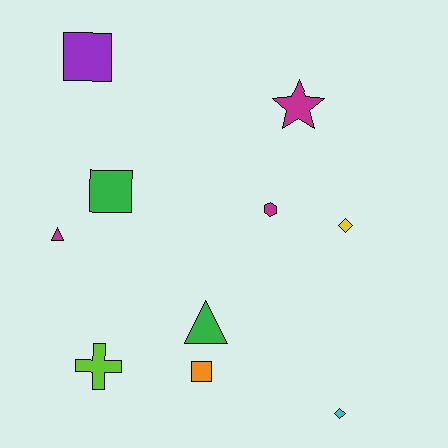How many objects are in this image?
There are 10 objects.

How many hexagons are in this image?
There is 1 hexagon.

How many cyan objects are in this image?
There is 1 cyan object.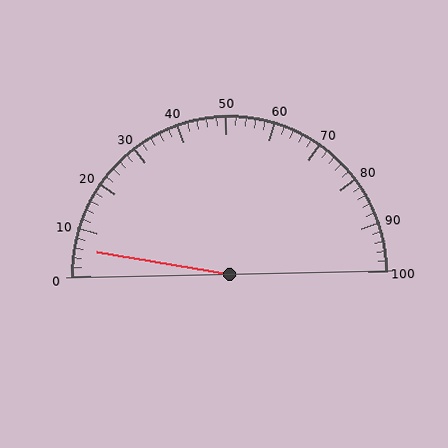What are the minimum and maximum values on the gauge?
The gauge ranges from 0 to 100.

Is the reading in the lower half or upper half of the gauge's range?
The reading is in the lower half of the range (0 to 100).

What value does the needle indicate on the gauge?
The needle indicates approximately 6.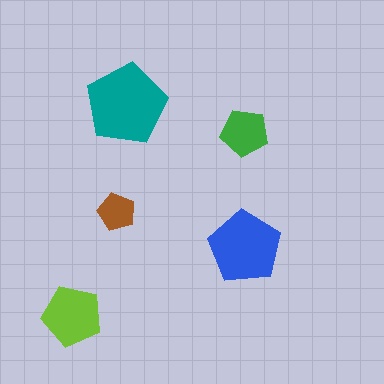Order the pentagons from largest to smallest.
the teal one, the blue one, the lime one, the green one, the brown one.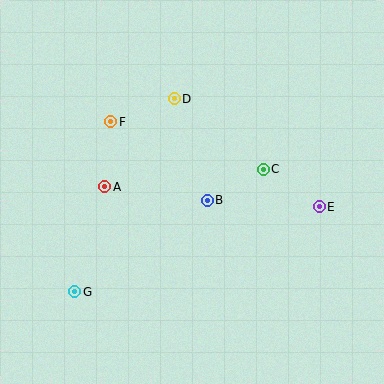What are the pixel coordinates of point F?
Point F is at (111, 122).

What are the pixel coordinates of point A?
Point A is at (105, 187).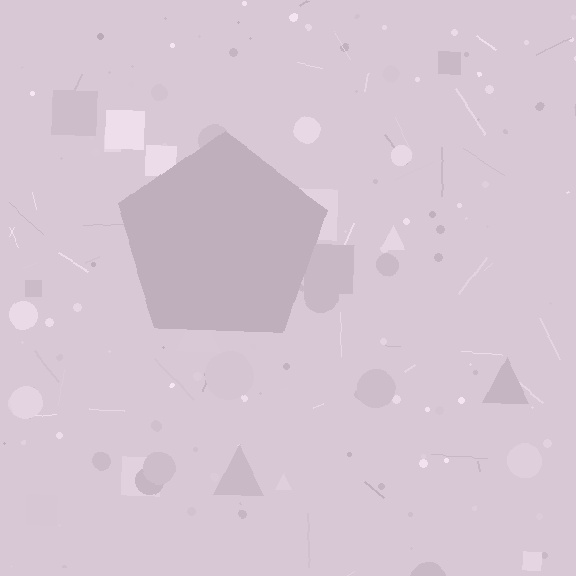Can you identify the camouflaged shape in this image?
The camouflaged shape is a pentagon.